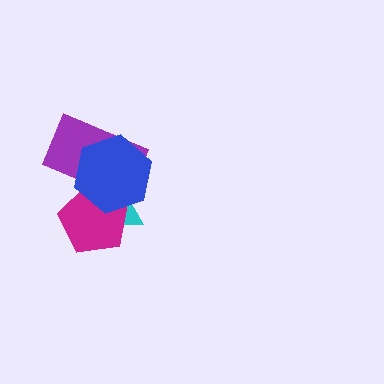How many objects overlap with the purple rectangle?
3 objects overlap with the purple rectangle.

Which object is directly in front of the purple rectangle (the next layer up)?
The cyan triangle is directly in front of the purple rectangle.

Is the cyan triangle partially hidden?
Yes, it is partially covered by another shape.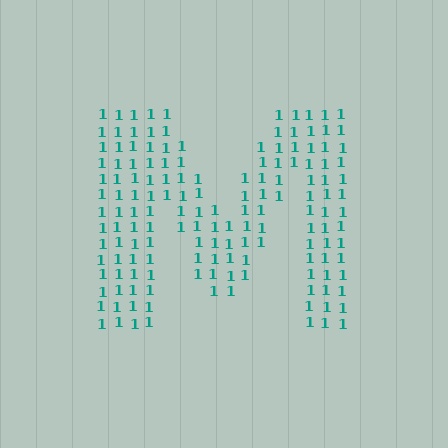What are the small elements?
The small elements are digit 1's.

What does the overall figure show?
The overall figure shows the letter M.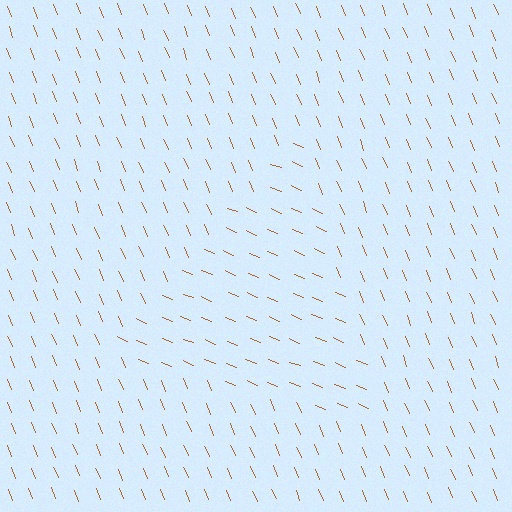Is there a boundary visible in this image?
Yes, there is a texture boundary formed by a change in line orientation.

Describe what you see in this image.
The image is filled with small brown line segments. A triangle region in the image has lines oriented differently from the surrounding lines, creating a visible texture boundary.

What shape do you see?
I see a triangle.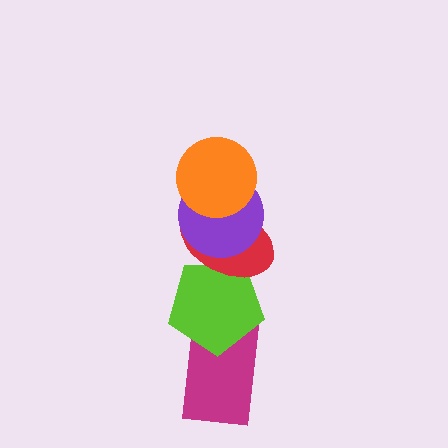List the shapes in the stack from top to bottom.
From top to bottom: the orange circle, the purple circle, the red ellipse, the lime pentagon, the magenta rectangle.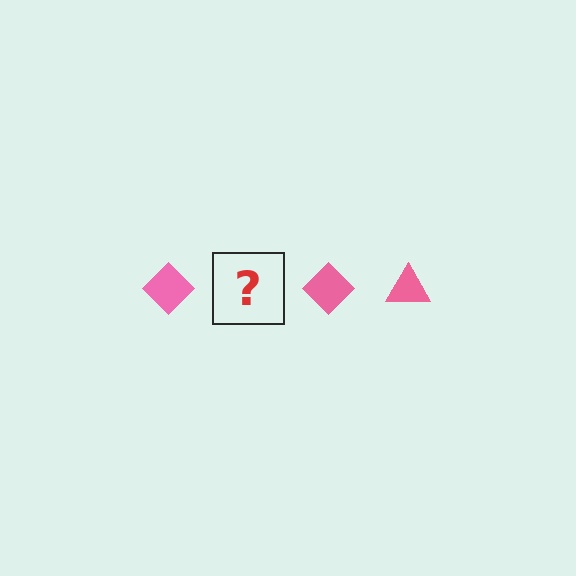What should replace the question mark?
The question mark should be replaced with a pink triangle.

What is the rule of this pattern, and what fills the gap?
The rule is that the pattern cycles through diamond, triangle shapes in pink. The gap should be filled with a pink triangle.